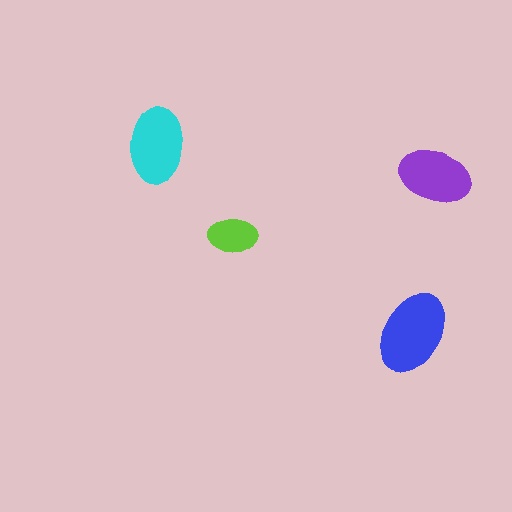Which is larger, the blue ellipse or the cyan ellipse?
The blue one.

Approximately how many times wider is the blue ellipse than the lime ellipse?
About 1.5 times wider.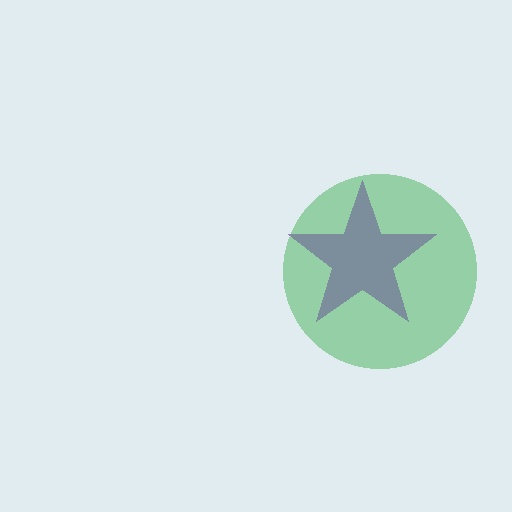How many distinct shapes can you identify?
There are 2 distinct shapes: a purple star, a green circle.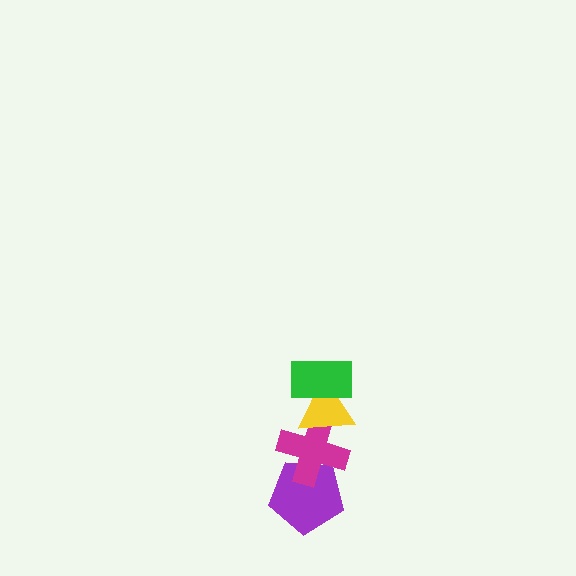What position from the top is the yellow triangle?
The yellow triangle is 2nd from the top.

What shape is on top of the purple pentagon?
The magenta cross is on top of the purple pentagon.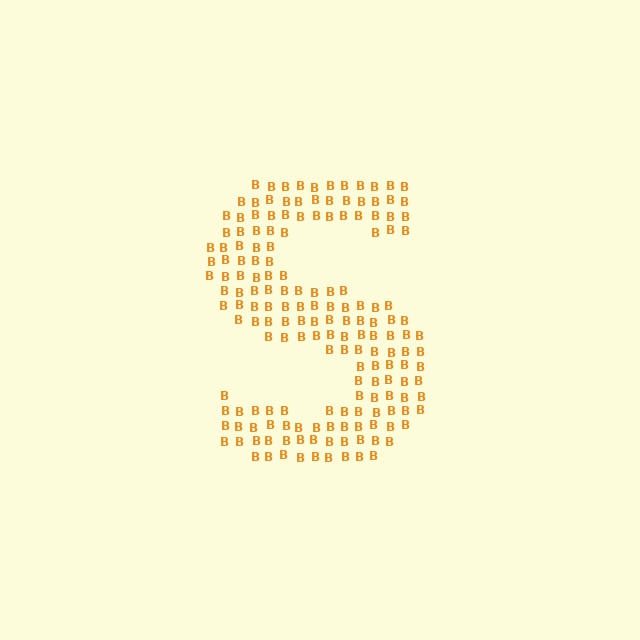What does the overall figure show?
The overall figure shows the letter S.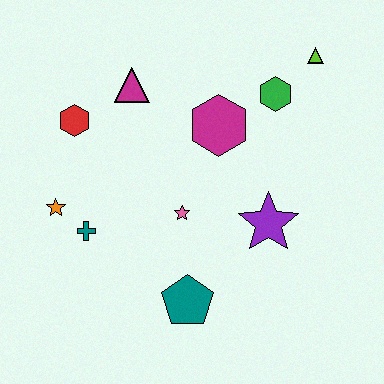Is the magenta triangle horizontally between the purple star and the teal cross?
Yes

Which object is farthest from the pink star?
The lime triangle is farthest from the pink star.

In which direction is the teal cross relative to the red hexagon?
The teal cross is below the red hexagon.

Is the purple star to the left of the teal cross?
No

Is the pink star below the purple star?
No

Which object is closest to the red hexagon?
The magenta triangle is closest to the red hexagon.